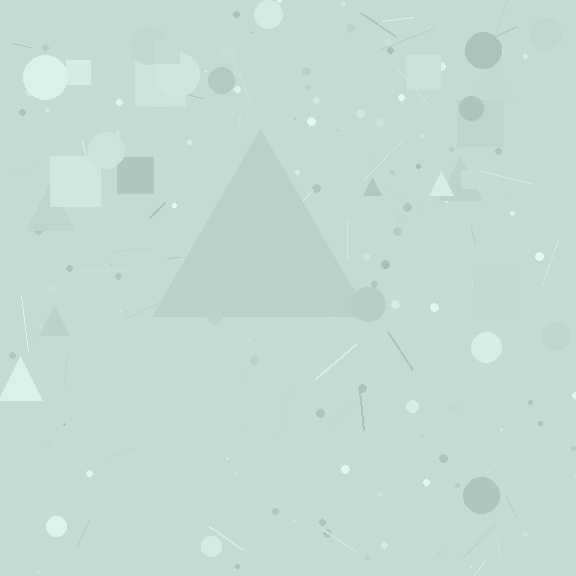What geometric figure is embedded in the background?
A triangle is embedded in the background.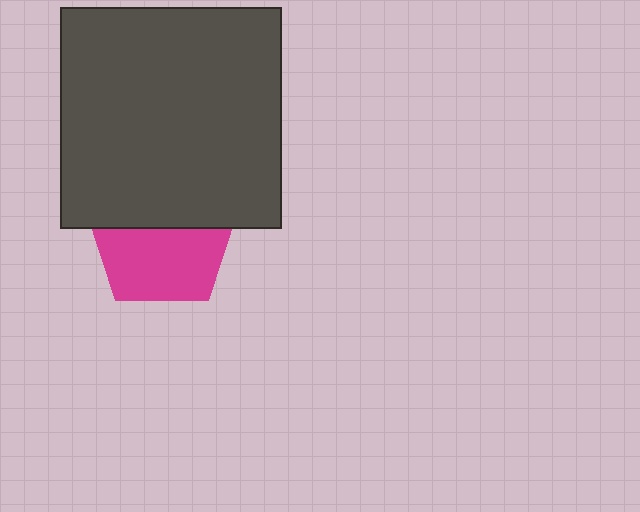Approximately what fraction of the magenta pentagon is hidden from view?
Roughly 45% of the magenta pentagon is hidden behind the dark gray square.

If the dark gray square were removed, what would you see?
You would see the complete magenta pentagon.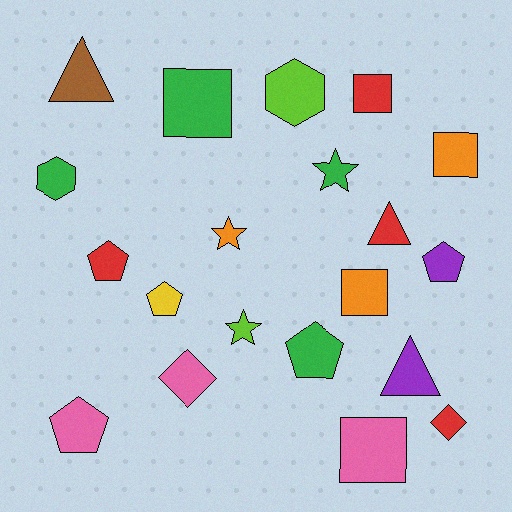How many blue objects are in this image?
There are no blue objects.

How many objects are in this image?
There are 20 objects.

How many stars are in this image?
There are 3 stars.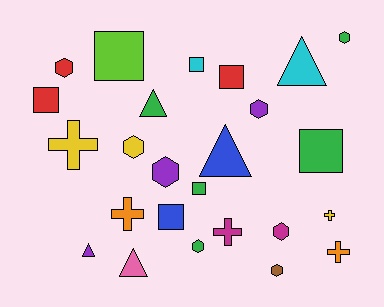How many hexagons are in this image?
There are 8 hexagons.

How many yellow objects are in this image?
There are 3 yellow objects.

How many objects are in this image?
There are 25 objects.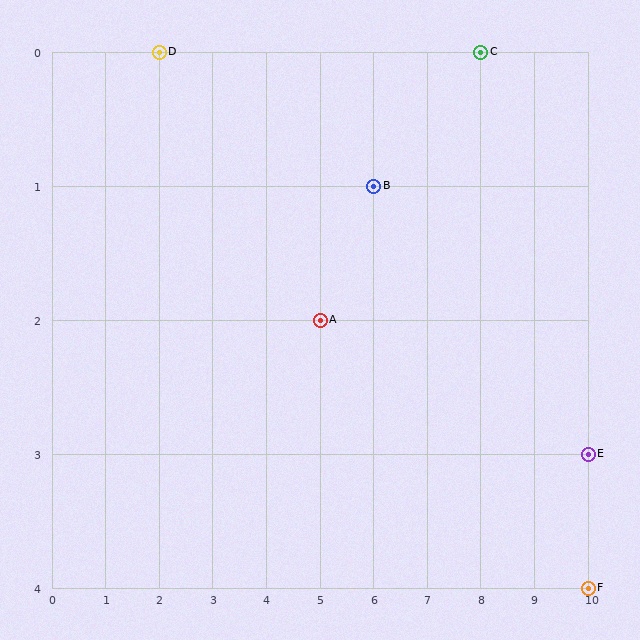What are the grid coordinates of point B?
Point B is at grid coordinates (6, 1).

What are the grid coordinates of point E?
Point E is at grid coordinates (10, 3).